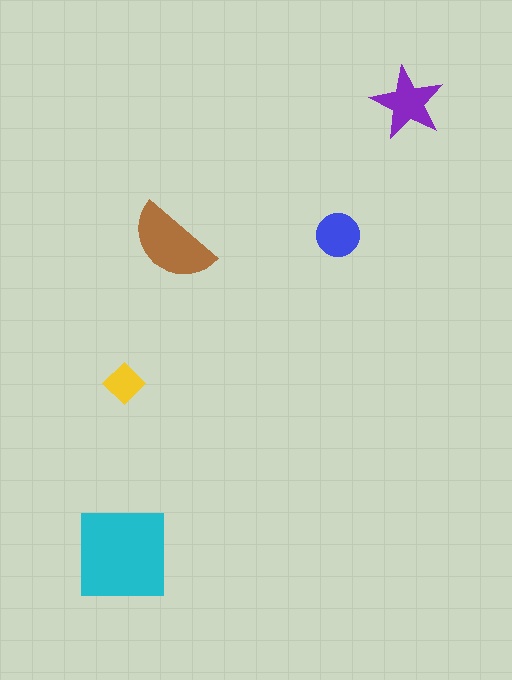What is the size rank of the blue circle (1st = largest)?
4th.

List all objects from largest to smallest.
The cyan square, the brown semicircle, the purple star, the blue circle, the yellow diamond.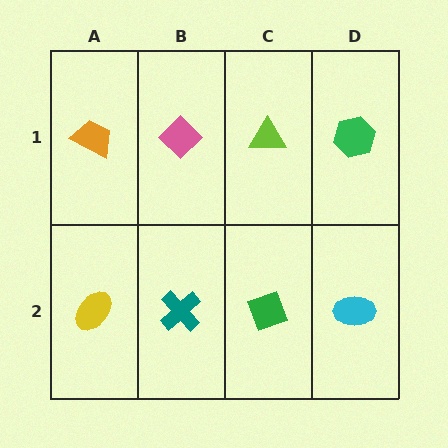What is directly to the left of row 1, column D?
A lime triangle.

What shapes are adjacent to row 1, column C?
A green diamond (row 2, column C), a pink diamond (row 1, column B), a green hexagon (row 1, column D).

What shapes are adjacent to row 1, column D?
A cyan ellipse (row 2, column D), a lime triangle (row 1, column C).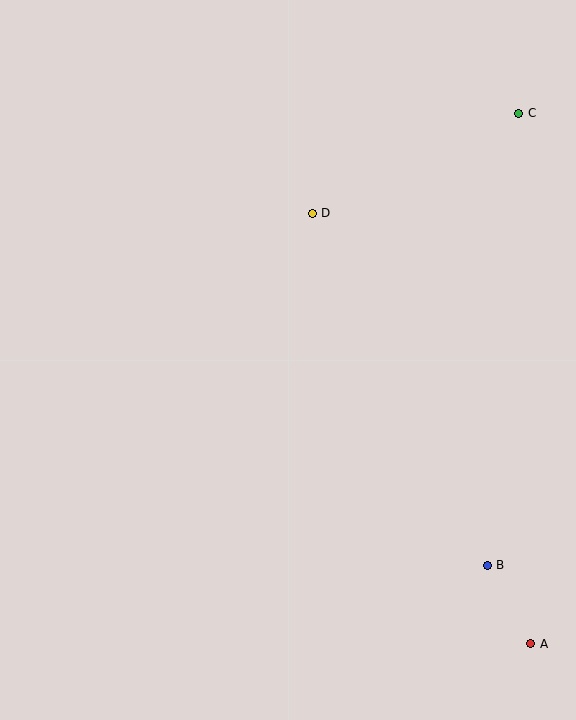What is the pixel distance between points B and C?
The distance between B and C is 453 pixels.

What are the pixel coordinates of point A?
Point A is at (531, 644).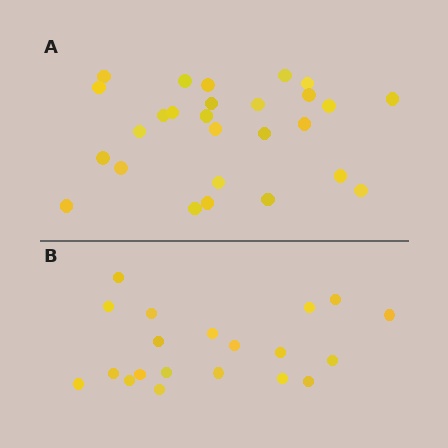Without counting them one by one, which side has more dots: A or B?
Region A (the top region) has more dots.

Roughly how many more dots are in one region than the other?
Region A has roughly 8 or so more dots than region B.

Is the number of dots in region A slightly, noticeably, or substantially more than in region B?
Region A has noticeably more, but not dramatically so. The ratio is roughly 1.4 to 1.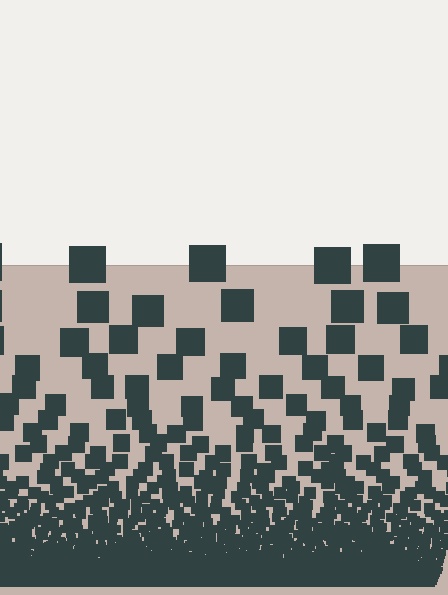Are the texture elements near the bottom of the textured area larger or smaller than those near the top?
Smaller. The gradient is inverted — elements near the bottom are smaller and denser.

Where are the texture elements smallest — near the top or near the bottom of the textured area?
Near the bottom.